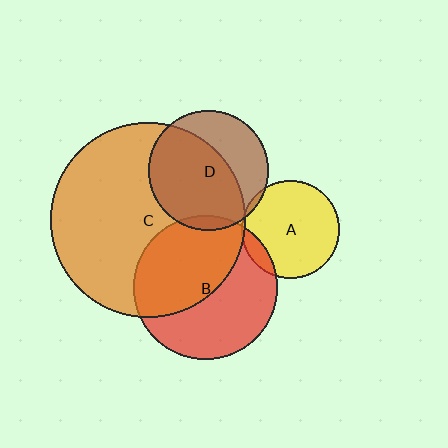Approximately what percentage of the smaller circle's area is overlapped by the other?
Approximately 10%.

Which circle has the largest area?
Circle C (orange).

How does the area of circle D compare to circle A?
Approximately 1.5 times.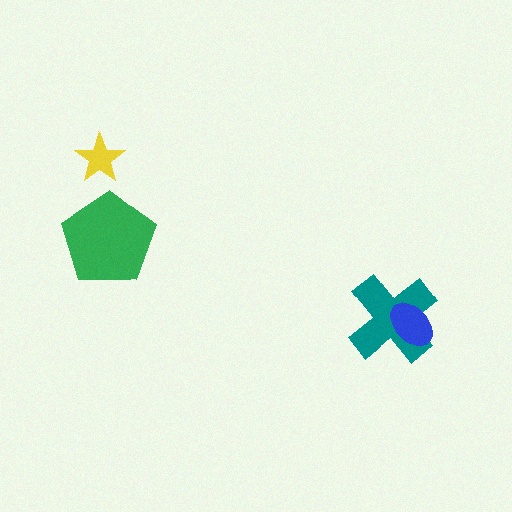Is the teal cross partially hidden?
Yes, it is partially covered by another shape.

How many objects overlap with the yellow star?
0 objects overlap with the yellow star.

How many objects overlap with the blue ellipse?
1 object overlaps with the blue ellipse.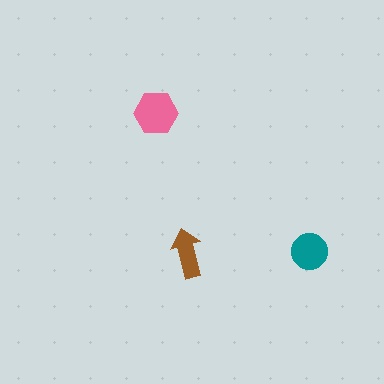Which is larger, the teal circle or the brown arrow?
The teal circle.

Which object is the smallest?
The brown arrow.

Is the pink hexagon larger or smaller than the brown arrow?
Larger.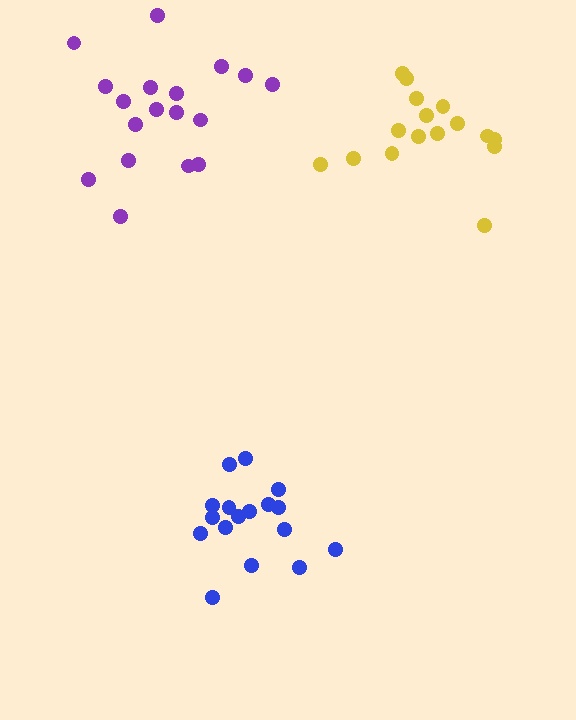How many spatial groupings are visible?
There are 3 spatial groupings.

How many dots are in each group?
Group 1: 17 dots, Group 2: 18 dots, Group 3: 16 dots (51 total).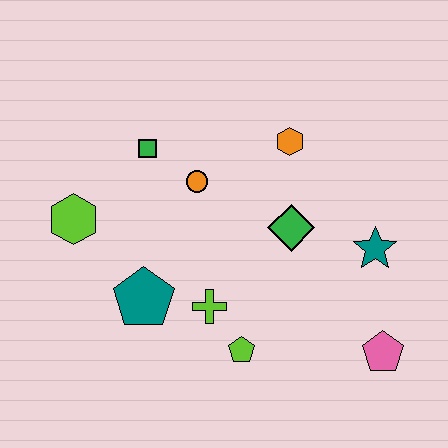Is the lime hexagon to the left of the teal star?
Yes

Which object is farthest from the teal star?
The lime hexagon is farthest from the teal star.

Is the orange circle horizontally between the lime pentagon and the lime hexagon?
Yes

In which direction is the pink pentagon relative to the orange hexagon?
The pink pentagon is below the orange hexagon.